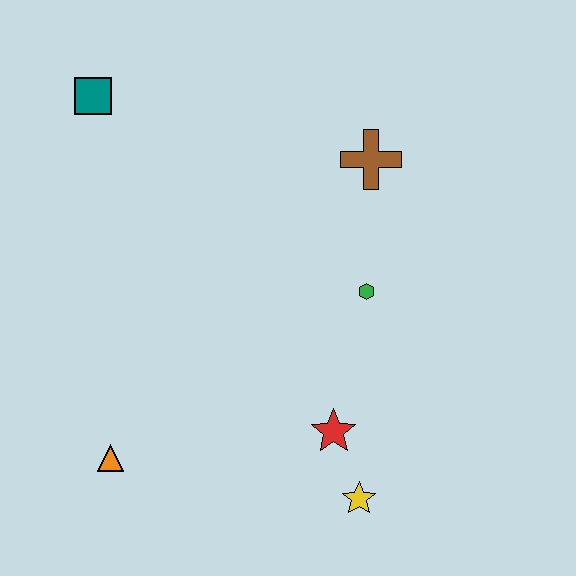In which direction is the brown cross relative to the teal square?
The brown cross is to the right of the teal square.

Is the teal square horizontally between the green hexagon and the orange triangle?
No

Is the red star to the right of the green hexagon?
No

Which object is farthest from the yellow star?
The teal square is farthest from the yellow star.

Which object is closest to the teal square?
The brown cross is closest to the teal square.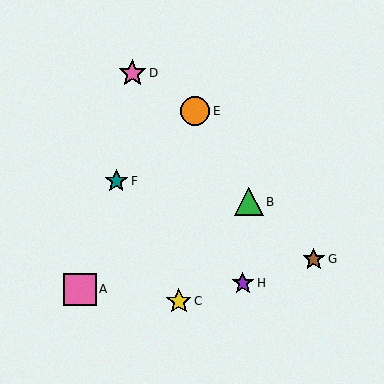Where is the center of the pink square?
The center of the pink square is at (80, 289).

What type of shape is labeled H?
Shape H is a purple star.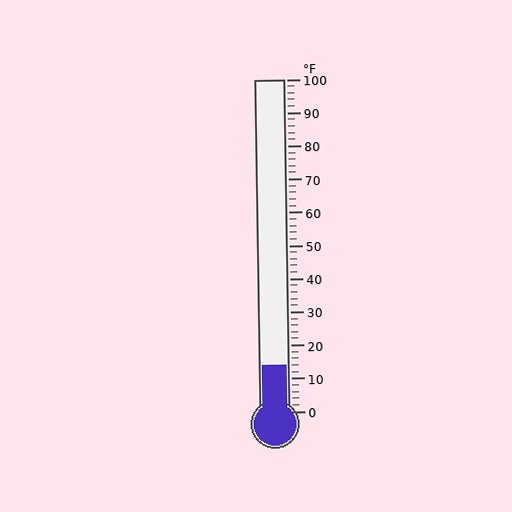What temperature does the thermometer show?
The thermometer shows approximately 14°F.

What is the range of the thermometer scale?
The thermometer scale ranges from 0°F to 100°F.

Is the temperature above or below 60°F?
The temperature is below 60°F.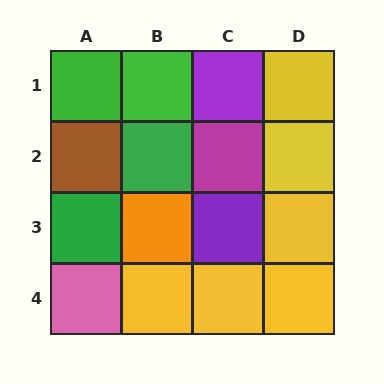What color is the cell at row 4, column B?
Yellow.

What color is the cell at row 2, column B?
Green.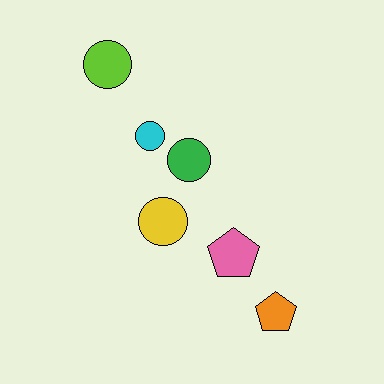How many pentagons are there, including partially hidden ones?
There are 2 pentagons.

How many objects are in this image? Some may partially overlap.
There are 6 objects.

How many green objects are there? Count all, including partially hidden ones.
There is 1 green object.